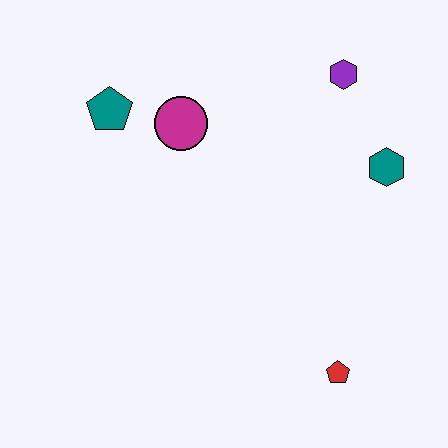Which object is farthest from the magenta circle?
The red pentagon is farthest from the magenta circle.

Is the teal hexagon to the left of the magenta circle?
No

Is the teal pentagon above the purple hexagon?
No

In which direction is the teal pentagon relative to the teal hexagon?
The teal pentagon is to the left of the teal hexagon.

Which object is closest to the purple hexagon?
The teal hexagon is closest to the purple hexagon.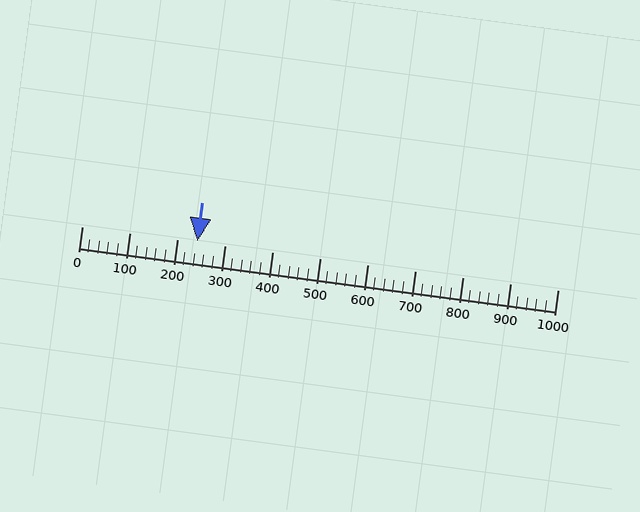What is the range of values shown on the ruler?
The ruler shows values from 0 to 1000.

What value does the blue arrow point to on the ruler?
The blue arrow points to approximately 243.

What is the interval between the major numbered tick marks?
The major tick marks are spaced 100 units apart.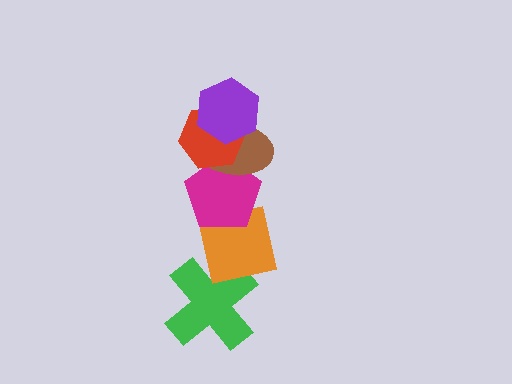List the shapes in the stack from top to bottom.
From top to bottom: the purple hexagon, the red hexagon, the brown ellipse, the magenta pentagon, the orange square, the green cross.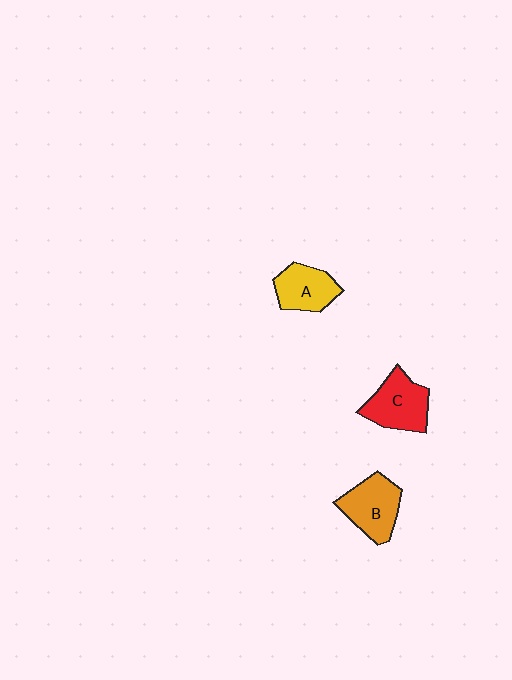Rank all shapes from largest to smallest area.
From largest to smallest: B (orange), C (red), A (yellow).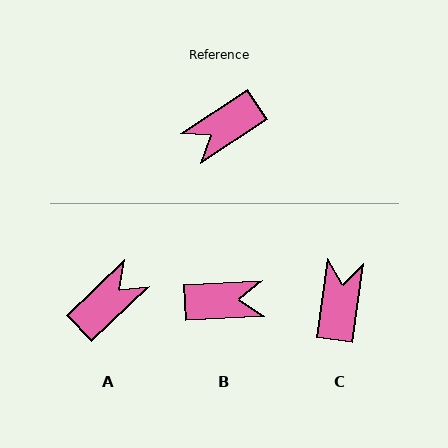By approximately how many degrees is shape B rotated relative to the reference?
Approximately 150 degrees counter-clockwise.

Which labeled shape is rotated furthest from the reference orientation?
A, about 170 degrees away.